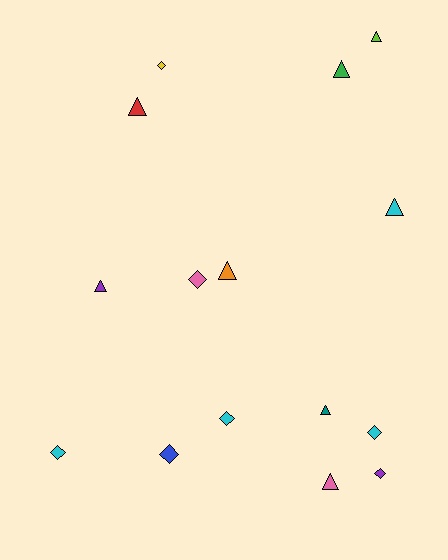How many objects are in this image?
There are 15 objects.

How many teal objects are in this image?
There is 1 teal object.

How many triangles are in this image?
There are 8 triangles.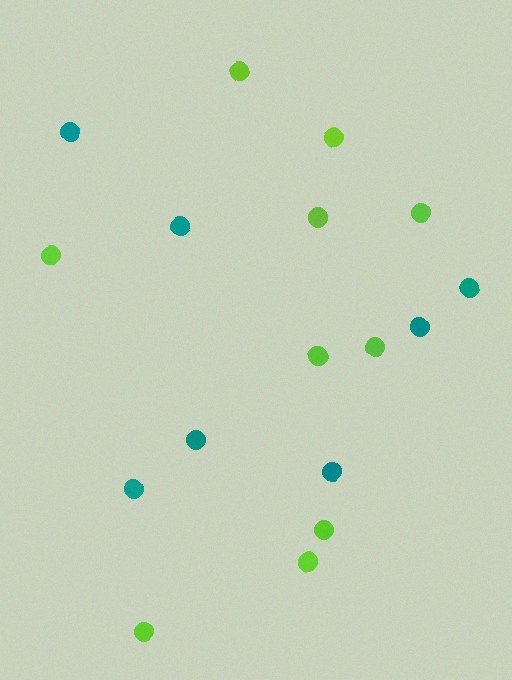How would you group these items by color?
There are 2 groups: one group of teal circles (7) and one group of lime circles (10).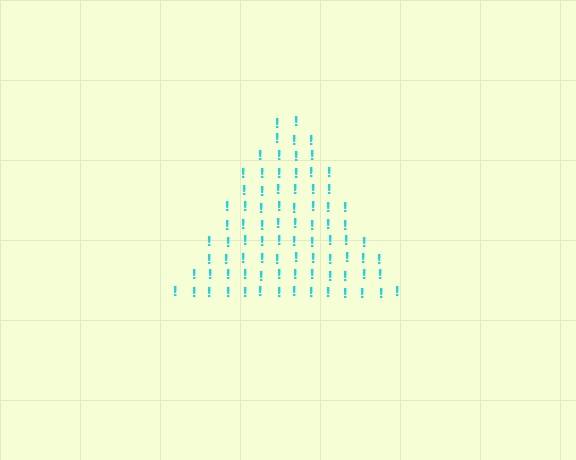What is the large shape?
The large shape is a triangle.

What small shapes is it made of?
It is made of small exclamation marks.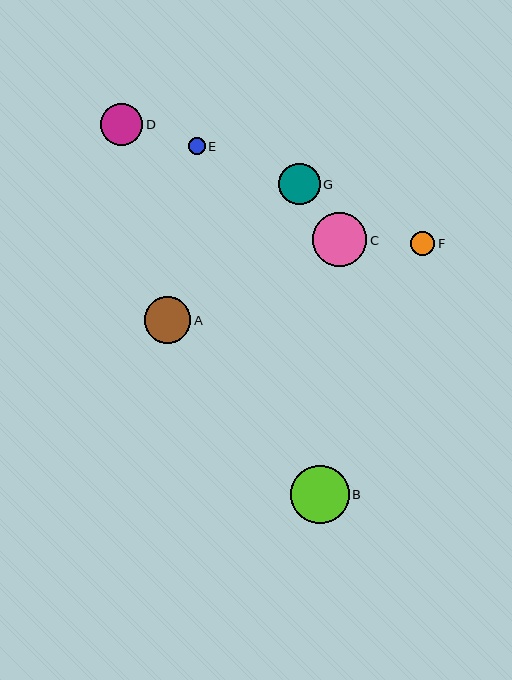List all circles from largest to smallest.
From largest to smallest: B, C, A, D, G, F, E.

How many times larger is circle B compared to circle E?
Circle B is approximately 3.5 times the size of circle E.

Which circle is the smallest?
Circle E is the smallest with a size of approximately 17 pixels.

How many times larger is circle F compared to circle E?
Circle F is approximately 1.5 times the size of circle E.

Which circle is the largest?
Circle B is the largest with a size of approximately 59 pixels.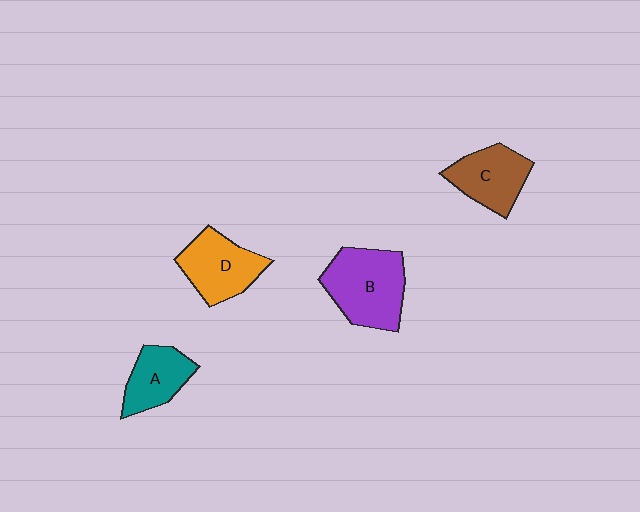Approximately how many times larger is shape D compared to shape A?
Approximately 1.2 times.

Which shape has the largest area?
Shape B (purple).